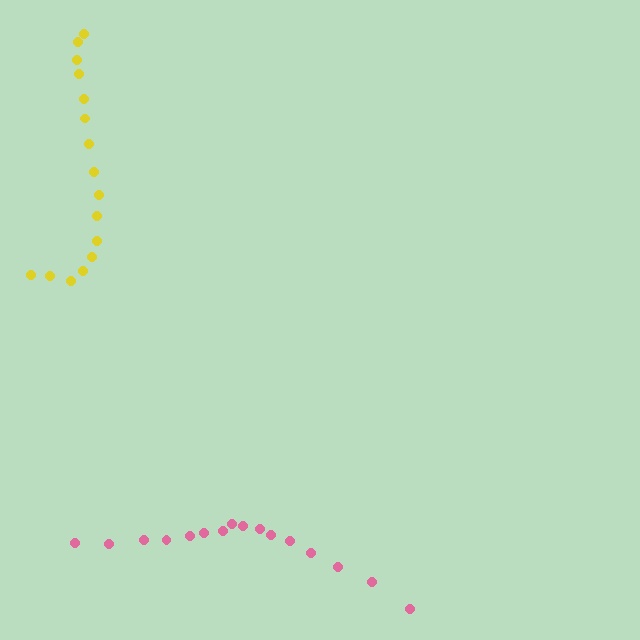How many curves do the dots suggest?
There are 2 distinct paths.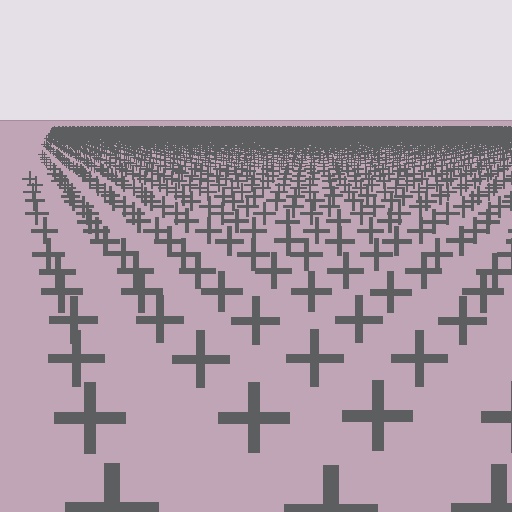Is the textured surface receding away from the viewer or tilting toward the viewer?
The surface is receding away from the viewer. Texture elements get smaller and denser toward the top.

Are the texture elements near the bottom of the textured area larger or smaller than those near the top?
Larger. Near the bottom, elements are closer to the viewer and appear at a bigger on-screen size.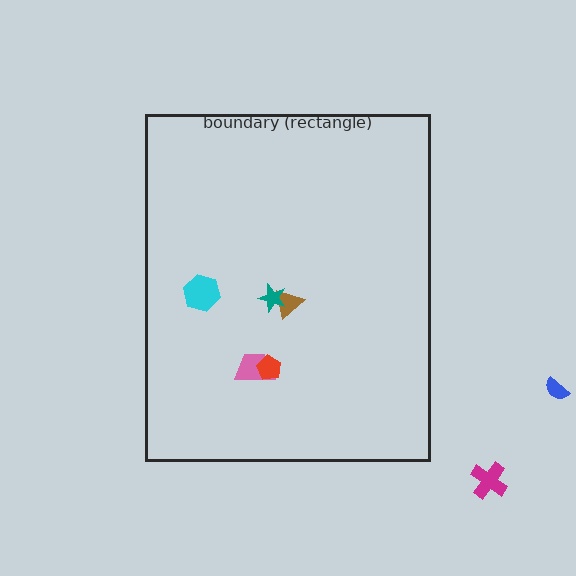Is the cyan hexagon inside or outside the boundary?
Inside.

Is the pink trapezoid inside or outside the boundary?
Inside.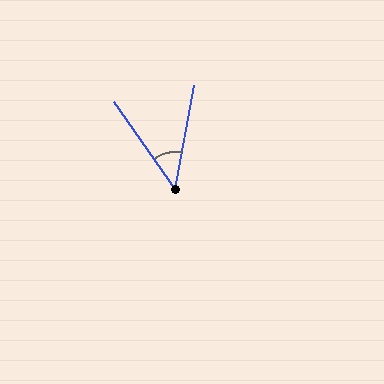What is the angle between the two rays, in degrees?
Approximately 46 degrees.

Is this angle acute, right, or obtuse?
It is acute.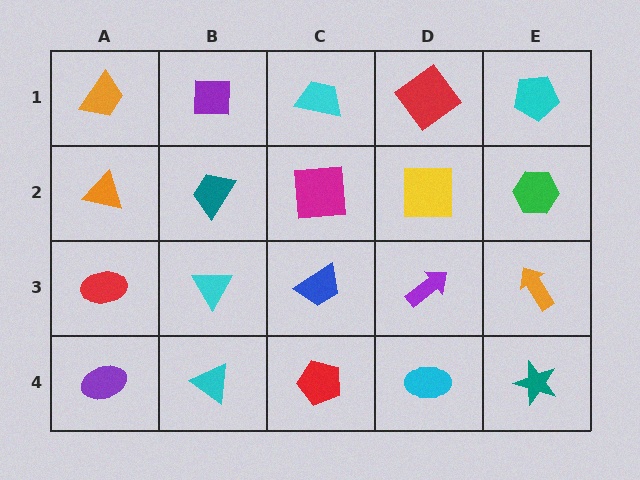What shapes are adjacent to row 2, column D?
A red diamond (row 1, column D), a purple arrow (row 3, column D), a magenta square (row 2, column C), a green hexagon (row 2, column E).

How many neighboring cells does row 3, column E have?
3.